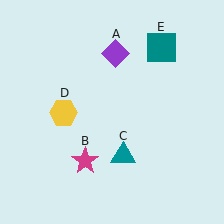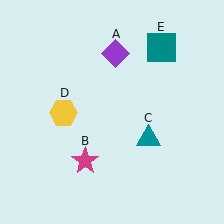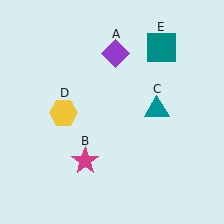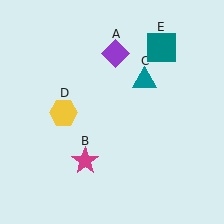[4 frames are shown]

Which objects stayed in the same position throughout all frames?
Purple diamond (object A) and magenta star (object B) and yellow hexagon (object D) and teal square (object E) remained stationary.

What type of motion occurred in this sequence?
The teal triangle (object C) rotated counterclockwise around the center of the scene.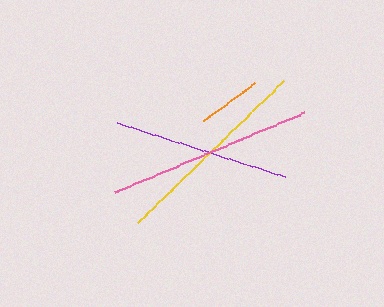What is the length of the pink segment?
The pink segment is approximately 206 pixels long.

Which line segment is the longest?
The pink line is the longest at approximately 206 pixels.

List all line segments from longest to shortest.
From longest to shortest: pink, yellow, purple, orange.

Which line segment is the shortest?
The orange line is the shortest at approximately 64 pixels.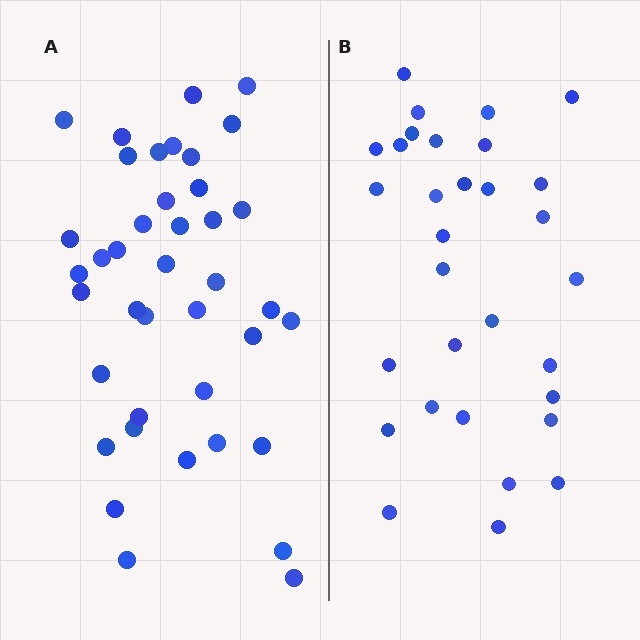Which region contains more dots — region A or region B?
Region A (the left region) has more dots.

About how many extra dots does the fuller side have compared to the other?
Region A has roughly 8 or so more dots than region B.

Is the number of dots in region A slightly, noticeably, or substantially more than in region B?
Region A has noticeably more, but not dramatically so. The ratio is roughly 1.3 to 1.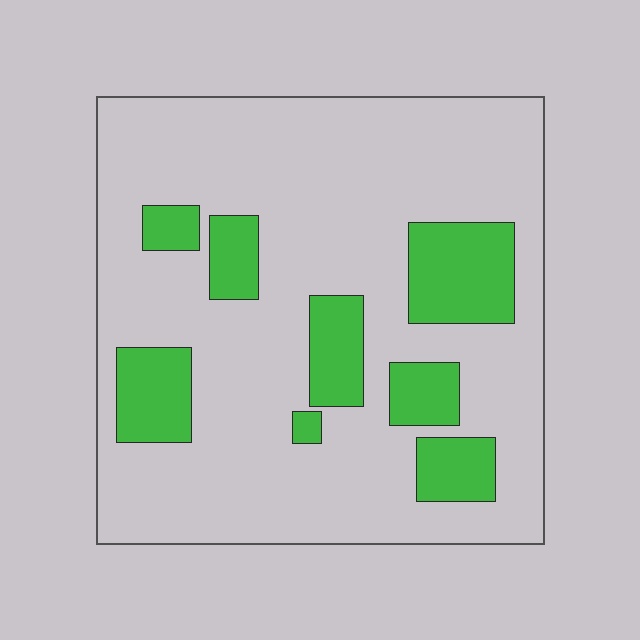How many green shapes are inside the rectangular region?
8.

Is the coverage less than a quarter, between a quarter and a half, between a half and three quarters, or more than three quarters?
Less than a quarter.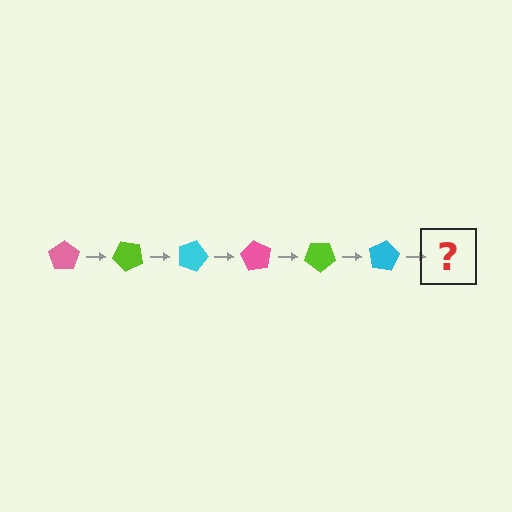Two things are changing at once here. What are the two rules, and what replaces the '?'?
The two rules are that it rotates 45 degrees each step and the color cycles through pink, lime, and cyan. The '?' should be a pink pentagon, rotated 270 degrees from the start.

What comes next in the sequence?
The next element should be a pink pentagon, rotated 270 degrees from the start.